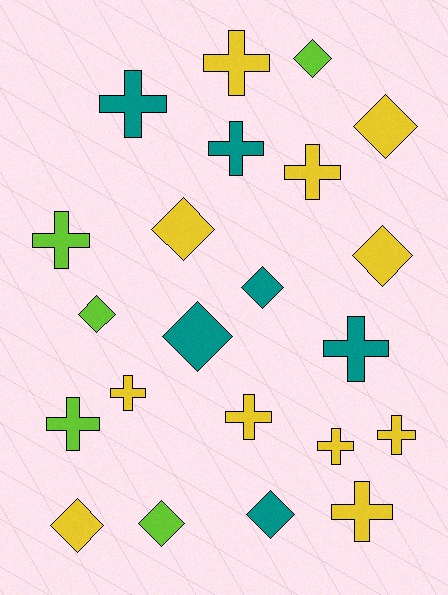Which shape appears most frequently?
Cross, with 12 objects.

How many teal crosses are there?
There are 3 teal crosses.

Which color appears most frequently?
Yellow, with 11 objects.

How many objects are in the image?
There are 22 objects.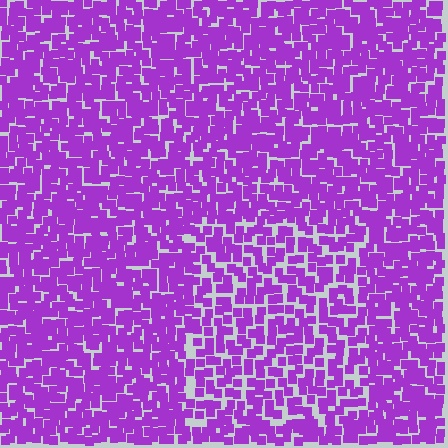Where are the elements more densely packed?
The elements are more densely packed outside the rectangle boundary.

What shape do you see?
I see a rectangle.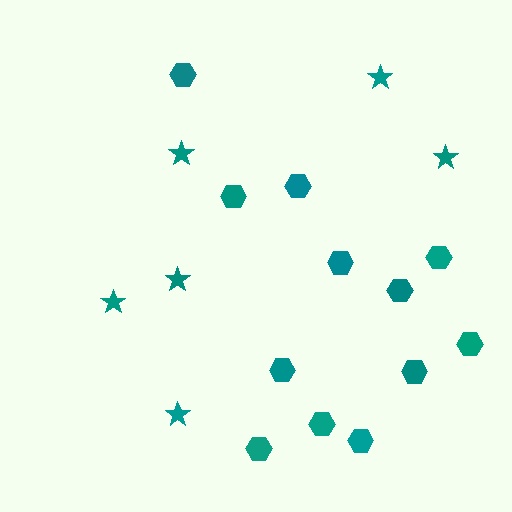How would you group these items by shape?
There are 2 groups: one group of stars (6) and one group of hexagons (12).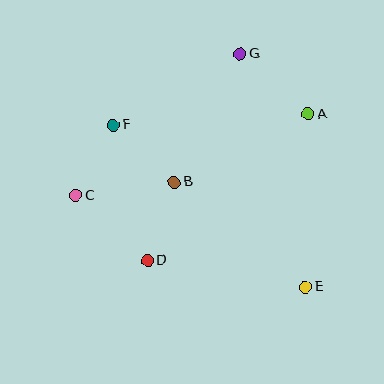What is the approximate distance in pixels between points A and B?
The distance between A and B is approximately 150 pixels.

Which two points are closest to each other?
Points C and F are closest to each other.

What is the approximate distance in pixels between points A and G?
The distance between A and G is approximately 91 pixels.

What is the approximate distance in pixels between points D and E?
The distance between D and E is approximately 160 pixels.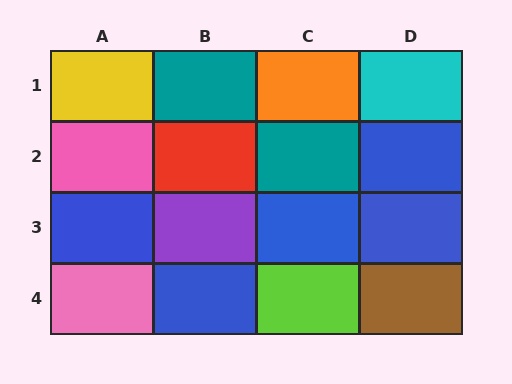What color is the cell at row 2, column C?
Teal.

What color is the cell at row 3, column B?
Purple.